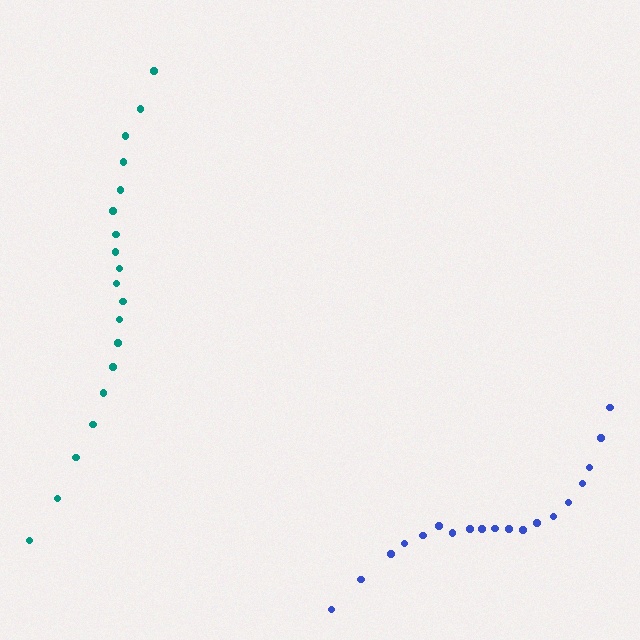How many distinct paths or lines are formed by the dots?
There are 2 distinct paths.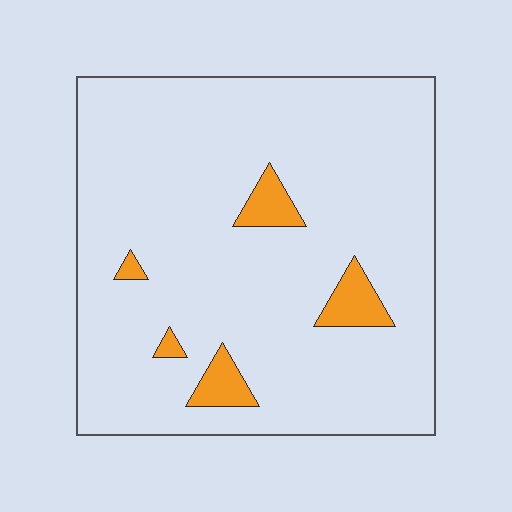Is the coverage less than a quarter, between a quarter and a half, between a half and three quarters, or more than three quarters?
Less than a quarter.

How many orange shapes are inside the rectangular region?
5.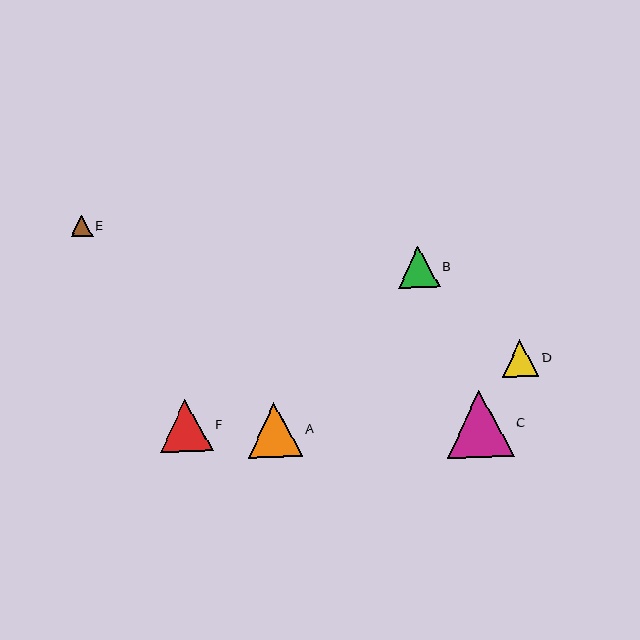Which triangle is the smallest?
Triangle E is the smallest with a size of approximately 21 pixels.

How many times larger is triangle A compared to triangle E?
Triangle A is approximately 2.6 times the size of triangle E.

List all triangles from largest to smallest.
From largest to smallest: C, A, F, B, D, E.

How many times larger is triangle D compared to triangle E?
Triangle D is approximately 1.7 times the size of triangle E.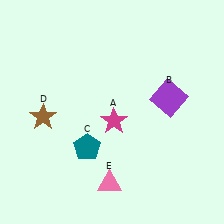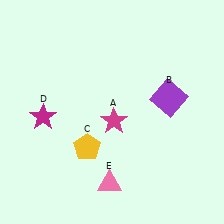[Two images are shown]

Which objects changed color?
C changed from teal to yellow. D changed from brown to magenta.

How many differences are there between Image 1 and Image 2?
There are 2 differences between the two images.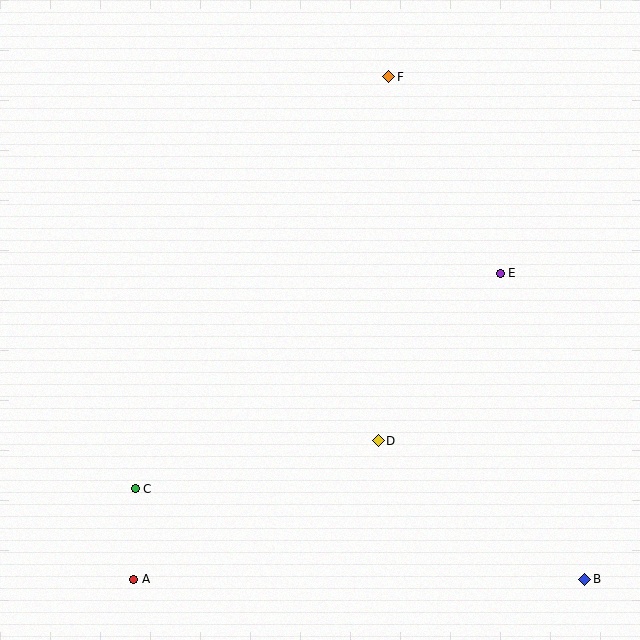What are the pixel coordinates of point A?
Point A is at (134, 579).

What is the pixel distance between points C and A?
The distance between C and A is 90 pixels.